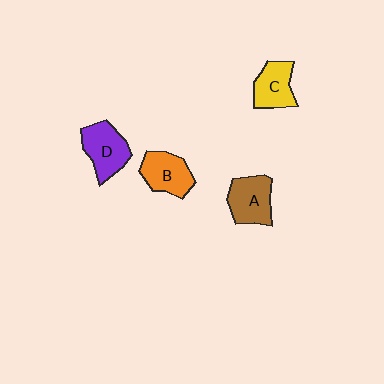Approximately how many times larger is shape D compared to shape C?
Approximately 1.2 times.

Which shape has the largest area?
Shape D (purple).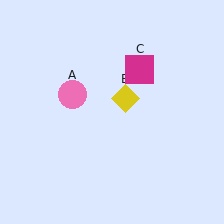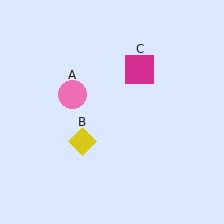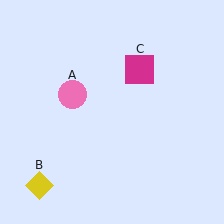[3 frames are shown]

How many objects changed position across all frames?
1 object changed position: yellow diamond (object B).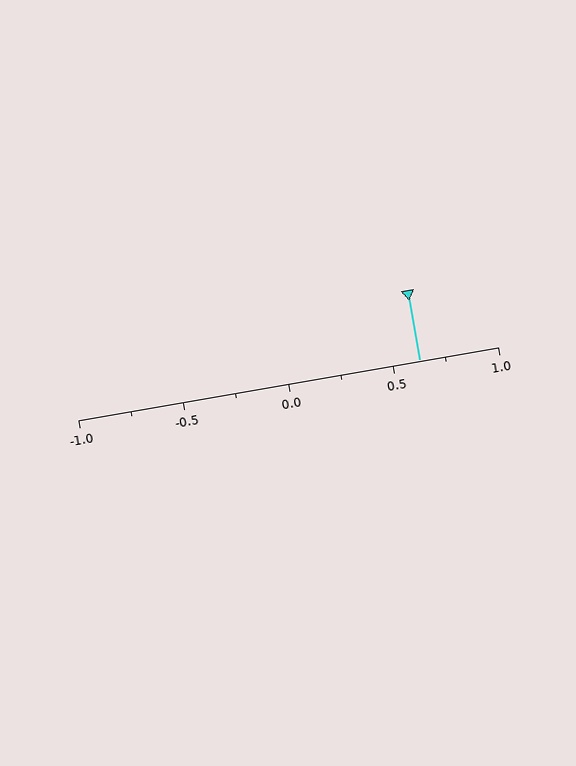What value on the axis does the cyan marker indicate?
The marker indicates approximately 0.62.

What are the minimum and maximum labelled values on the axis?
The axis runs from -1.0 to 1.0.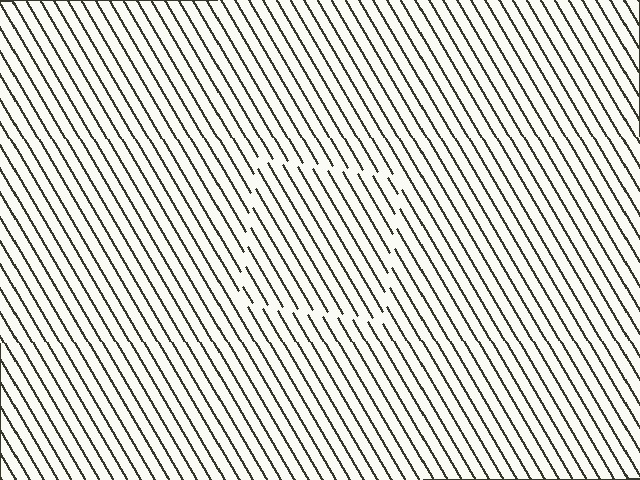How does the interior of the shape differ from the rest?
The interior of the shape contains the same grating, shifted by half a period — the contour is defined by the phase discontinuity where line-ends from the inner and outer gratings abut.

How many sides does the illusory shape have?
4 sides — the line-ends trace a square.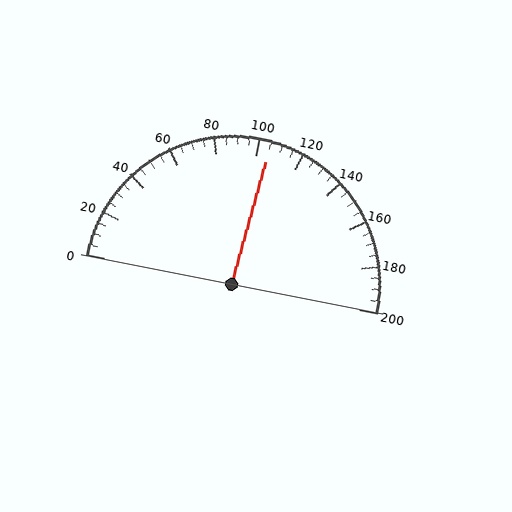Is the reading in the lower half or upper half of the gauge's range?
The reading is in the upper half of the range (0 to 200).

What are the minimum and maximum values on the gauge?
The gauge ranges from 0 to 200.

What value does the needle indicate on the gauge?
The needle indicates approximately 105.